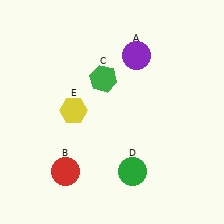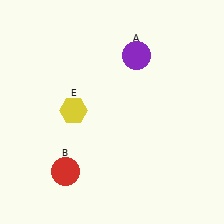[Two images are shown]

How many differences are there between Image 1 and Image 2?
There are 2 differences between the two images.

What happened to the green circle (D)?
The green circle (D) was removed in Image 2. It was in the bottom-right area of Image 1.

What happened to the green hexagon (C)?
The green hexagon (C) was removed in Image 2. It was in the top-left area of Image 1.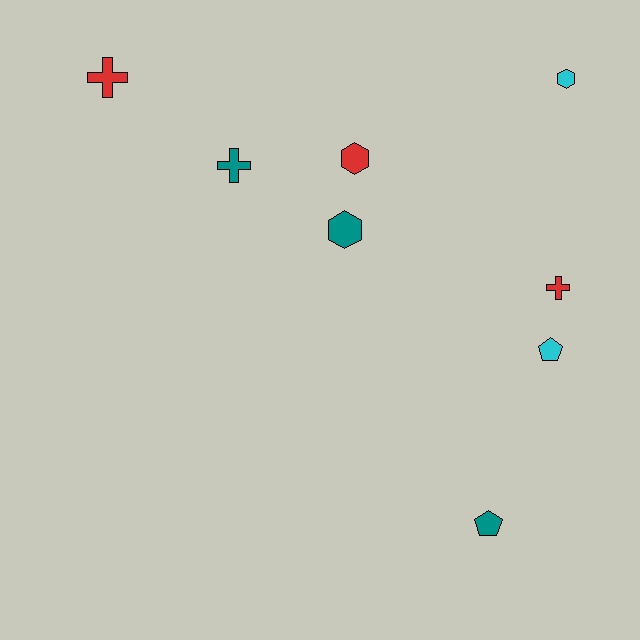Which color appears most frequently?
Teal, with 3 objects.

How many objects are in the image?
There are 8 objects.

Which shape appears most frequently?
Cross, with 3 objects.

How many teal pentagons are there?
There is 1 teal pentagon.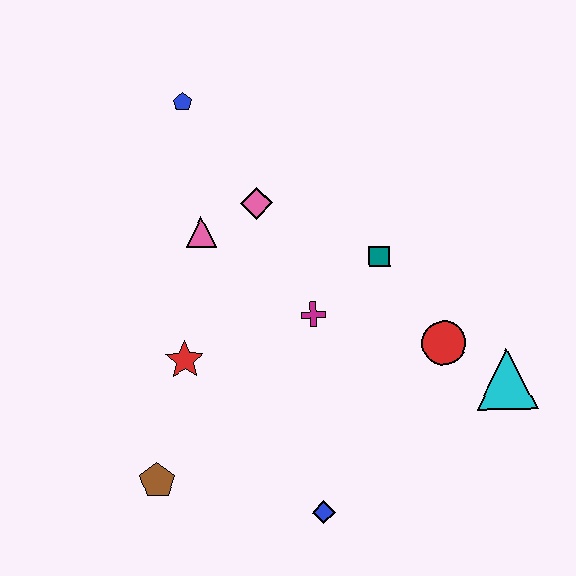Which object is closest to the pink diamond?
The pink triangle is closest to the pink diamond.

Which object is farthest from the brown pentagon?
The blue pentagon is farthest from the brown pentagon.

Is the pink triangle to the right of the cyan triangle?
No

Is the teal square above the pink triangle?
No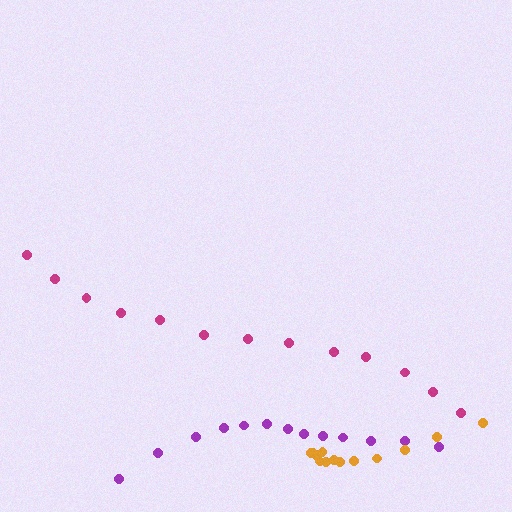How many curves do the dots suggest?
There are 3 distinct paths.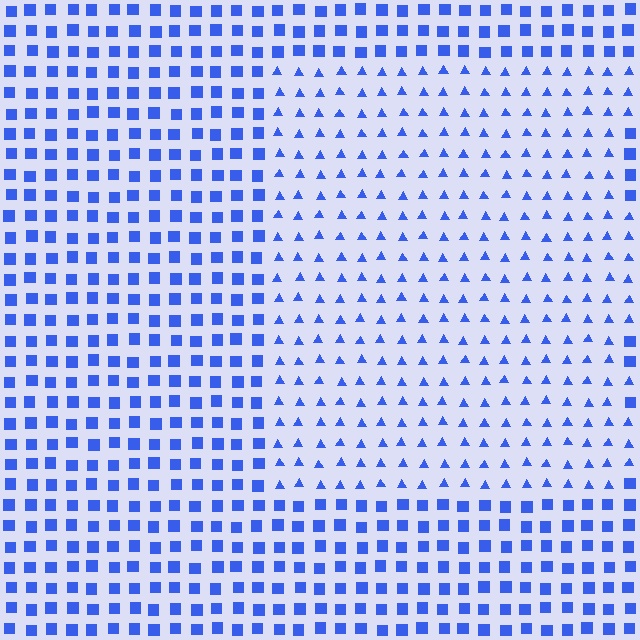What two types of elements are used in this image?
The image uses triangles inside the rectangle region and squares outside it.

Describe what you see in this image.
The image is filled with small blue elements arranged in a uniform grid. A rectangle-shaped region contains triangles, while the surrounding area contains squares. The boundary is defined purely by the change in element shape.